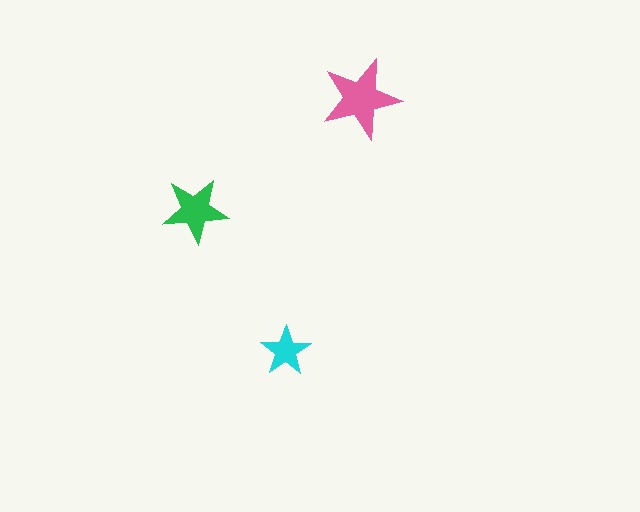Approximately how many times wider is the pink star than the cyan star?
About 1.5 times wider.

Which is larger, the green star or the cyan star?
The green one.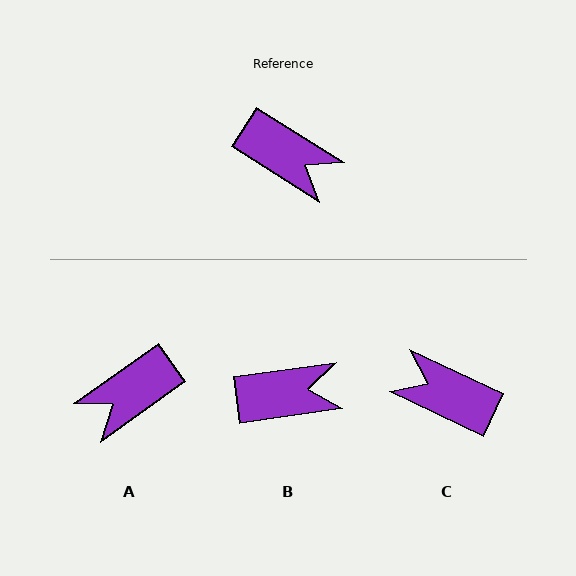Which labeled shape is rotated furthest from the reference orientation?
C, about 173 degrees away.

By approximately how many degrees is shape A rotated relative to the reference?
Approximately 113 degrees clockwise.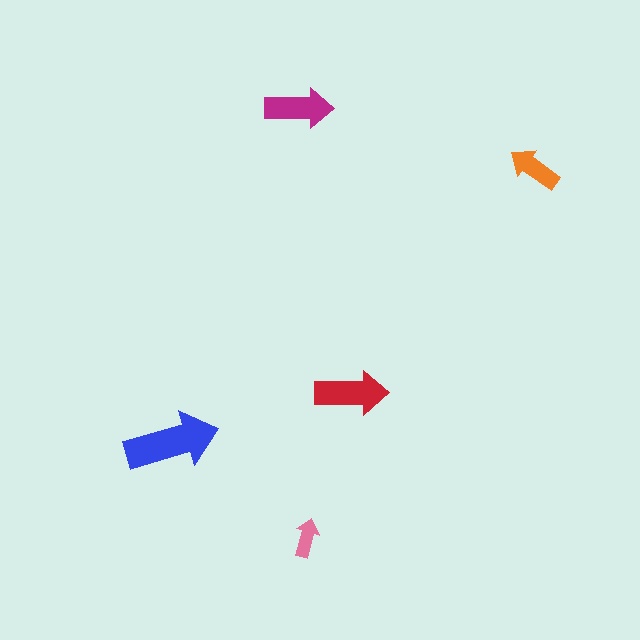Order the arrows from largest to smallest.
the blue one, the red one, the magenta one, the orange one, the pink one.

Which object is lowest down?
The pink arrow is bottommost.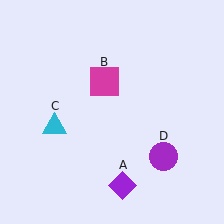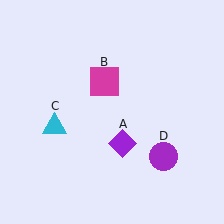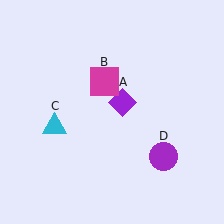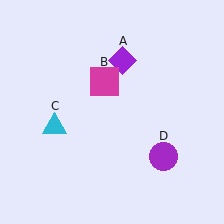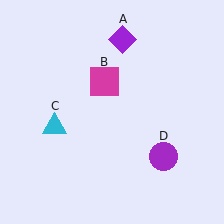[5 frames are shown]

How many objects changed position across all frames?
1 object changed position: purple diamond (object A).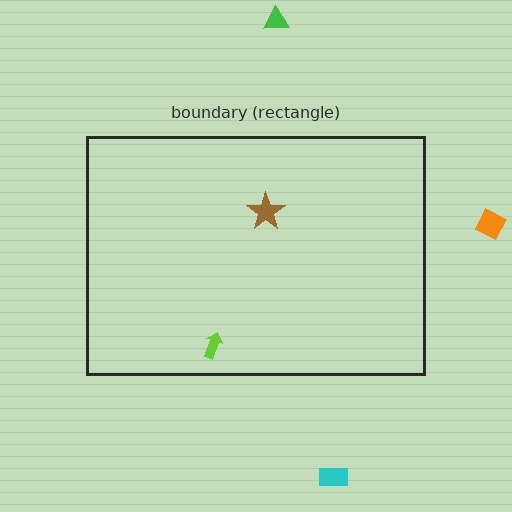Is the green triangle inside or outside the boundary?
Outside.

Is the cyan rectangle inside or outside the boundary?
Outside.